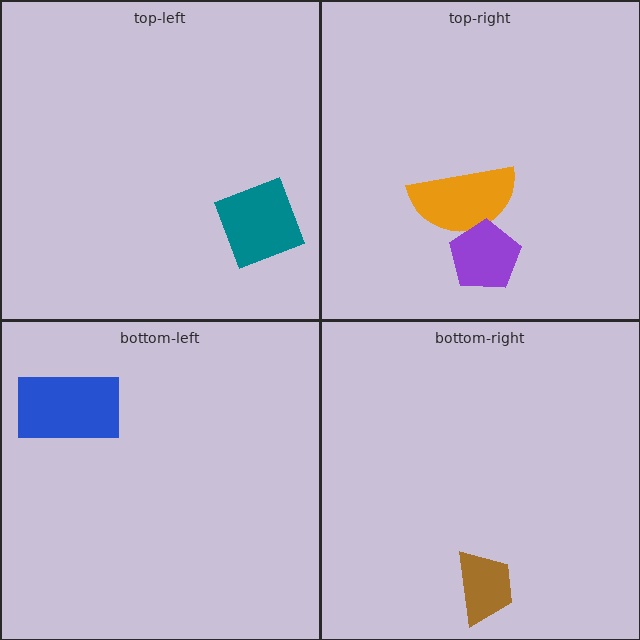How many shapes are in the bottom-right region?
1.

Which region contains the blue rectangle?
The bottom-left region.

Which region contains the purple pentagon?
The top-right region.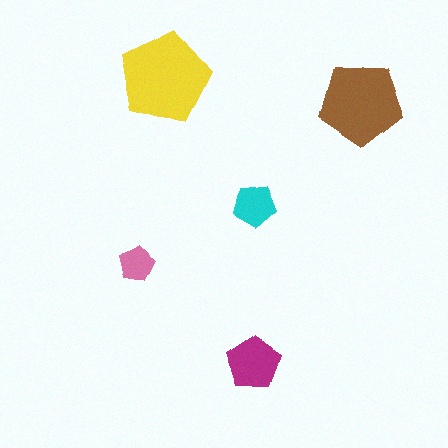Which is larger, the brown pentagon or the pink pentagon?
The brown one.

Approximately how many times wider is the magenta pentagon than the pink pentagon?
About 1.5 times wider.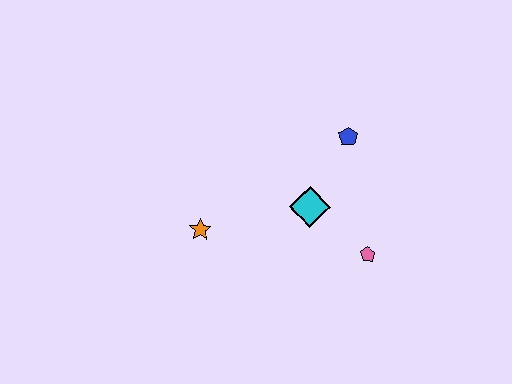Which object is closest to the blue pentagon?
The cyan diamond is closest to the blue pentagon.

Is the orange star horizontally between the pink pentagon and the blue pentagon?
No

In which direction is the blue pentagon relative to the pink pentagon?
The blue pentagon is above the pink pentagon.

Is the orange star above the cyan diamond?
No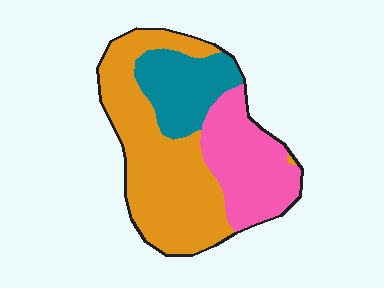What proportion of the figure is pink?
Pink takes up between a quarter and a half of the figure.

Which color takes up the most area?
Orange, at roughly 50%.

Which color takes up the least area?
Teal, at roughly 20%.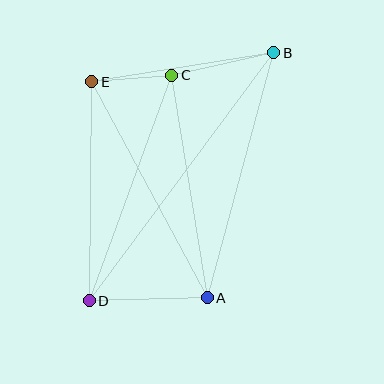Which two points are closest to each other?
Points C and E are closest to each other.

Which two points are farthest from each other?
Points B and D are farthest from each other.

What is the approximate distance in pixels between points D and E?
The distance between D and E is approximately 219 pixels.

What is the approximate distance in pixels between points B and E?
The distance between B and E is approximately 184 pixels.